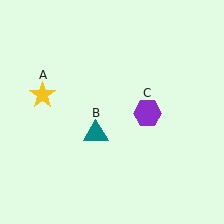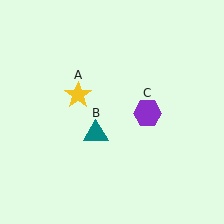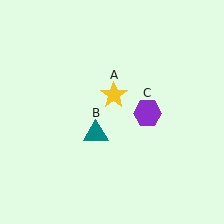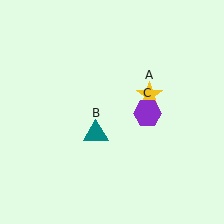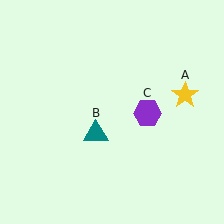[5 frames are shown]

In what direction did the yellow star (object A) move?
The yellow star (object A) moved right.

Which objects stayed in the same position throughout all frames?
Teal triangle (object B) and purple hexagon (object C) remained stationary.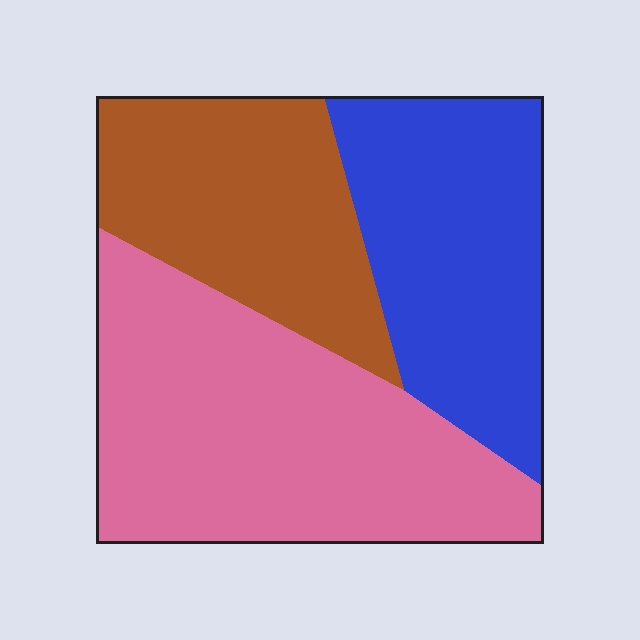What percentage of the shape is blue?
Blue covers around 30% of the shape.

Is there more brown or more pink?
Pink.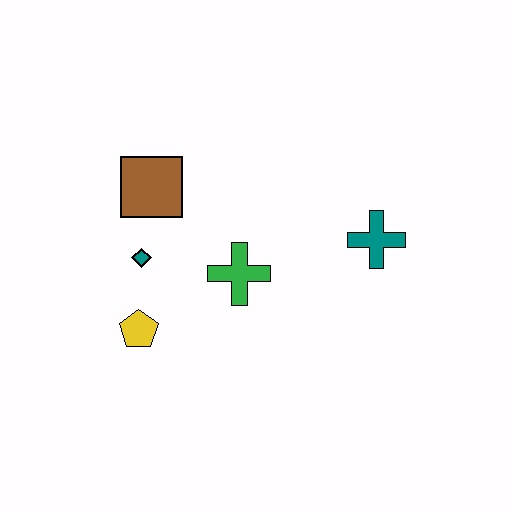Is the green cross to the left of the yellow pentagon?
No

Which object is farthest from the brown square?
The teal cross is farthest from the brown square.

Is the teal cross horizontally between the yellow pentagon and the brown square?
No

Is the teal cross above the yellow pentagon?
Yes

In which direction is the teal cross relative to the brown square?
The teal cross is to the right of the brown square.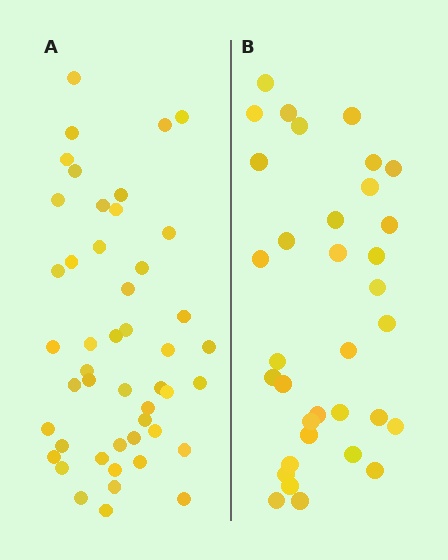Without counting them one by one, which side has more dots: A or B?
Region A (the left region) has more dots.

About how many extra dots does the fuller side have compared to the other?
Region A has approximately 15 more dots than region B.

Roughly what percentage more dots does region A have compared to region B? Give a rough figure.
About 40% more.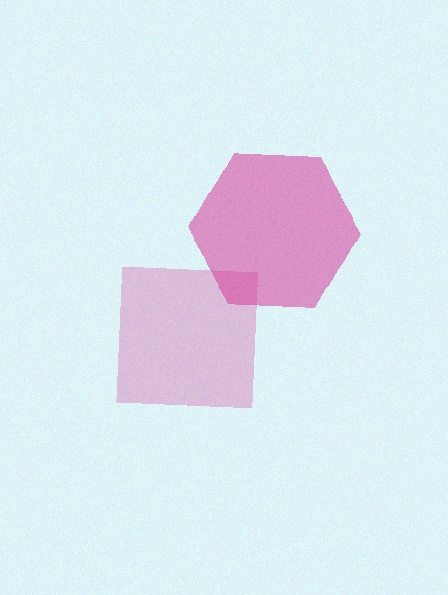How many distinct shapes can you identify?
There are 2 distinct shapes: a pink square, a magenta hexagon.